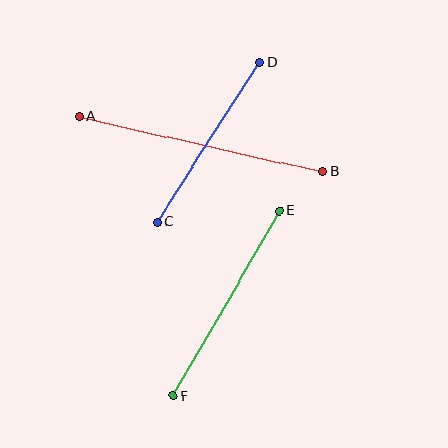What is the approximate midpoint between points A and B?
The midpoint is at approximately (201, 144) pixels.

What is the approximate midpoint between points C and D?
The midpoint is at approximately (208, 142) pixels.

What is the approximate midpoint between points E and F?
The midpoint is at approximately (226, 303) pixels.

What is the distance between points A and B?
The distance is approximately 249 pixels.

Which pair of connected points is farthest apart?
Points A and B are farthest apart.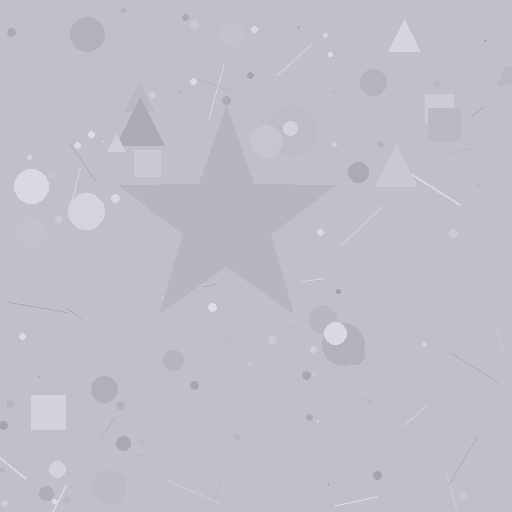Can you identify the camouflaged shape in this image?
The camouflaged shape is a star.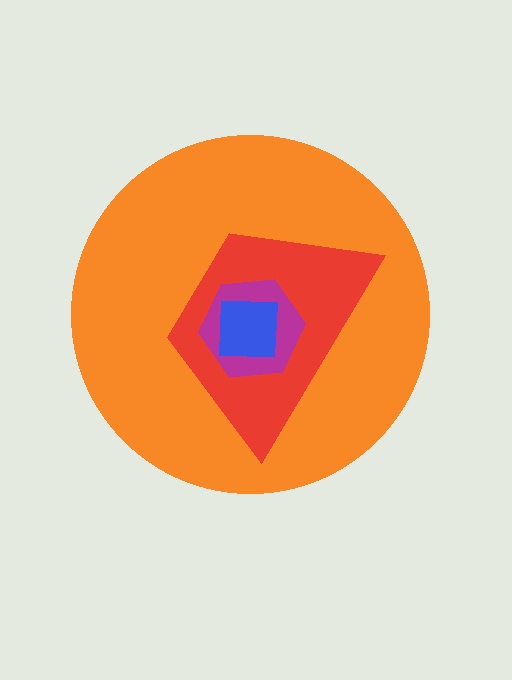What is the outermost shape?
The orange circle.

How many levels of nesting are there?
4.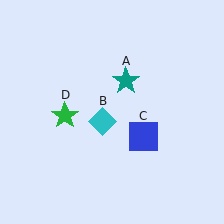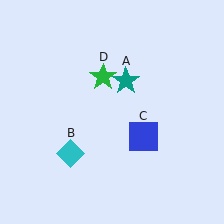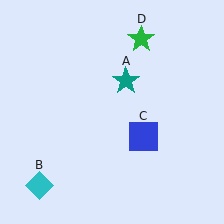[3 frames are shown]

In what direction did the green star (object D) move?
The green star (object D) moved up and to the right.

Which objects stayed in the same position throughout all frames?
Teal star (object A) and blue square (object C) remained stationary.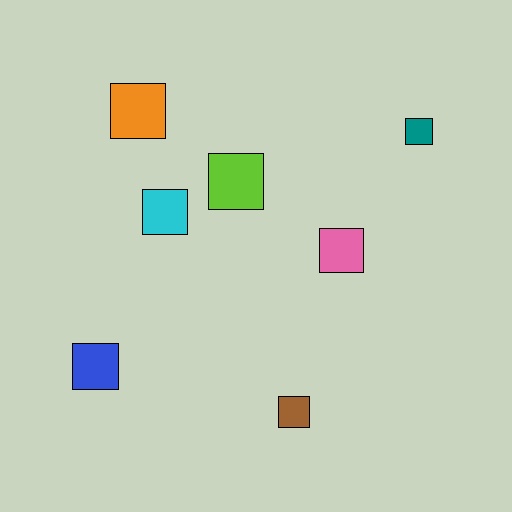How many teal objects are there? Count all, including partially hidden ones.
There is 1 teal object.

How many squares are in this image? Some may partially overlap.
There are 7 squares.